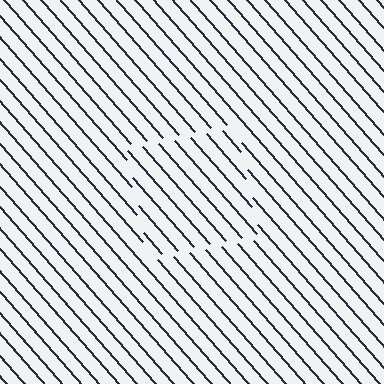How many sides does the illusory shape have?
4 sides — the line-ends trace a square.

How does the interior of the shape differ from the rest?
The interior of the shape contains the same grating, shifted by half a period — the contour is defined by the phase discontinuity where line-ends from the inner and outer gratings abut.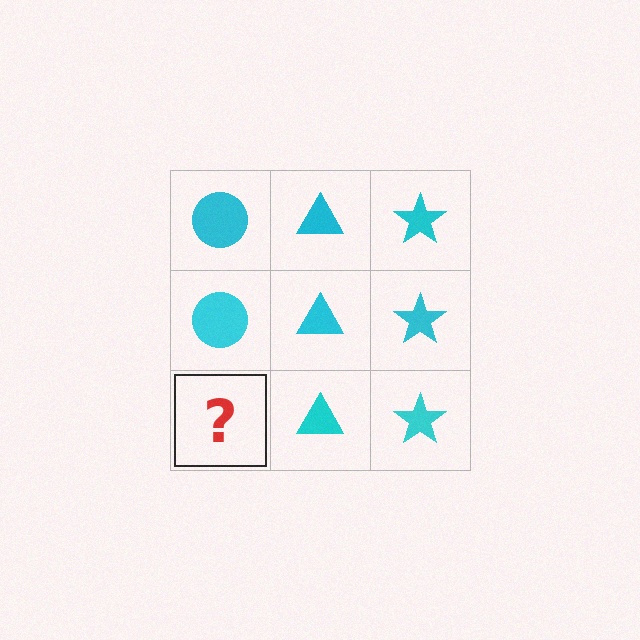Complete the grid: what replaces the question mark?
The question mark should be replaced with a cyan circle.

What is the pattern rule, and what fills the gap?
The rule is that each column has a consistent shape. The gap should be filled with a cyan circle.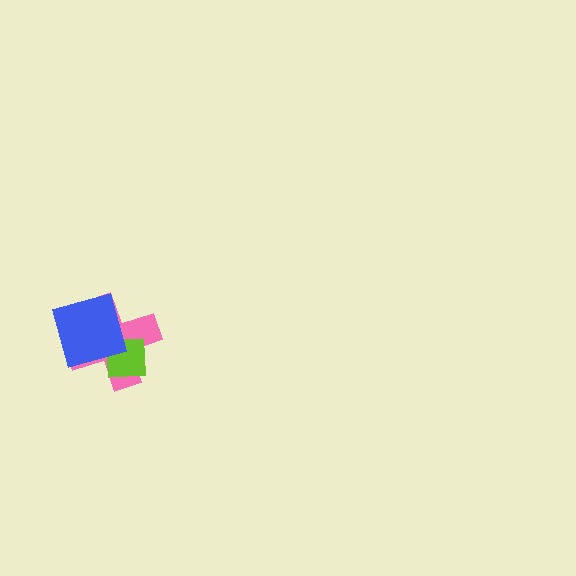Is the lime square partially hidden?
Yes, it is partially covered by another shape.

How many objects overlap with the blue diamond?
2 objects overlap with the blue diamond.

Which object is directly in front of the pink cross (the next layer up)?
The lime square is directly in front of the pink cross.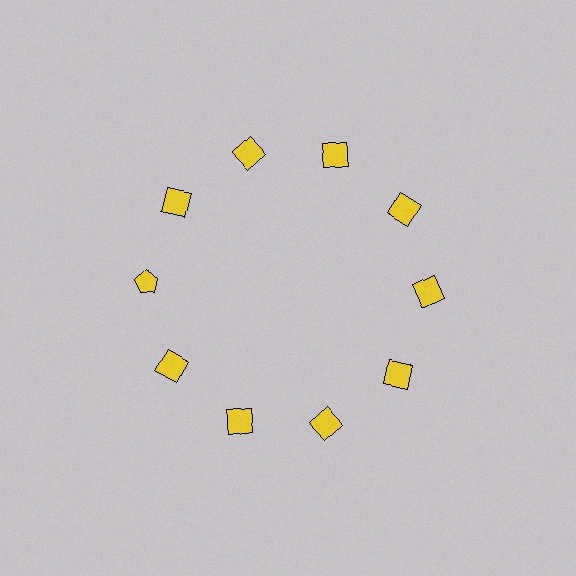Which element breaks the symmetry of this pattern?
The yellow pentagon at roughly the 9 o'clock position breaks the symmetry. All other shapes are yellow squares.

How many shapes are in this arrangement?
There are 10 shapes arranged in a ring pattern.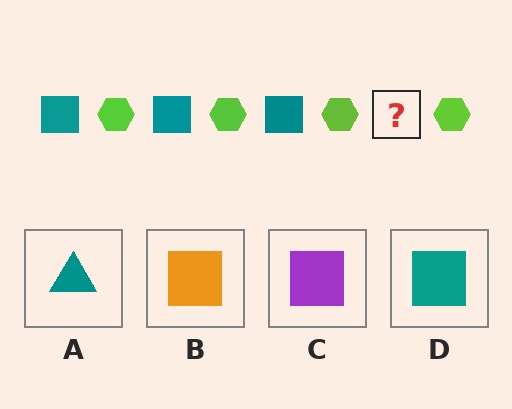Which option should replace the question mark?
Option D.